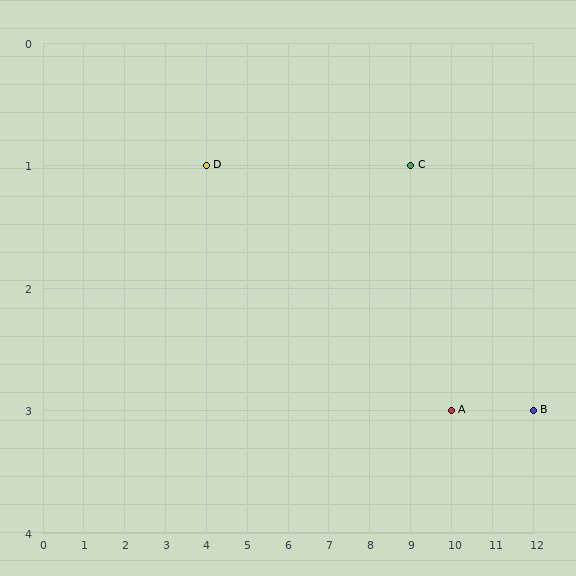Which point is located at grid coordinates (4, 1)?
Point D is at (4, 1).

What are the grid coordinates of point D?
Point D is at grid coordinates (4, 1).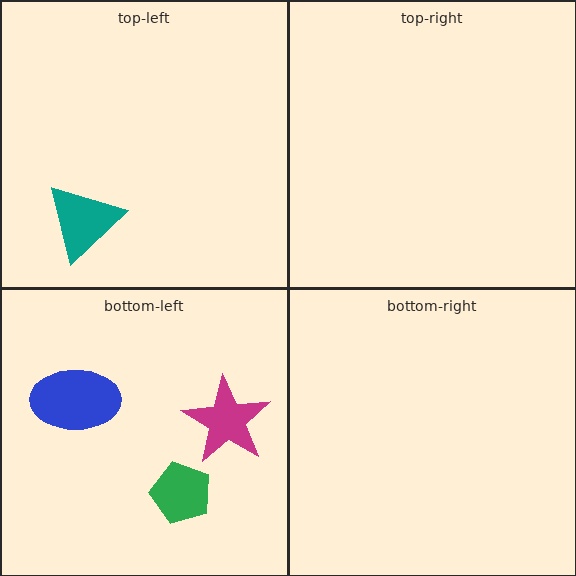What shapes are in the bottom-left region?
The blue ellipse, the magenta star, the green pentagon.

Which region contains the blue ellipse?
The bottom-left region.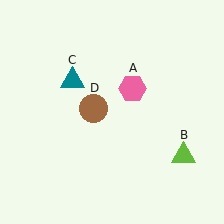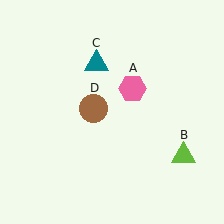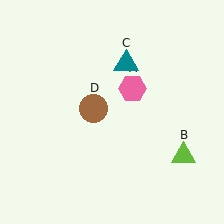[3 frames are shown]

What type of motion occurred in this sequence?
The teal triangle (object C) rotated clockwise around the center of the scene.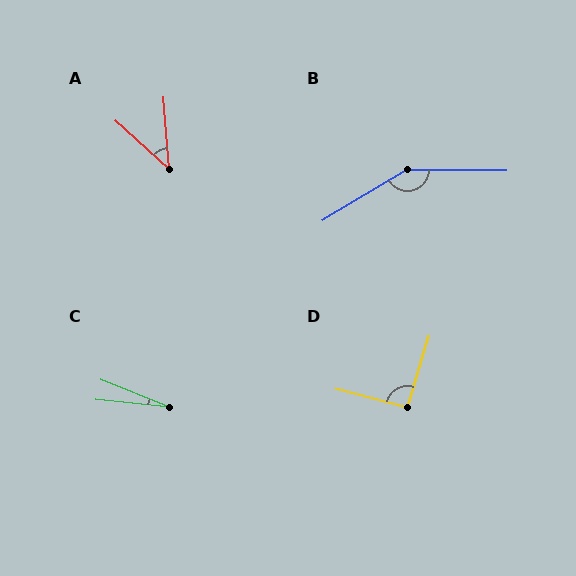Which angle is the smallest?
C, at approximately 16 degrees.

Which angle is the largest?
B, at approximately 148 degrees.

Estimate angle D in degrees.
Approximately 92 degrees.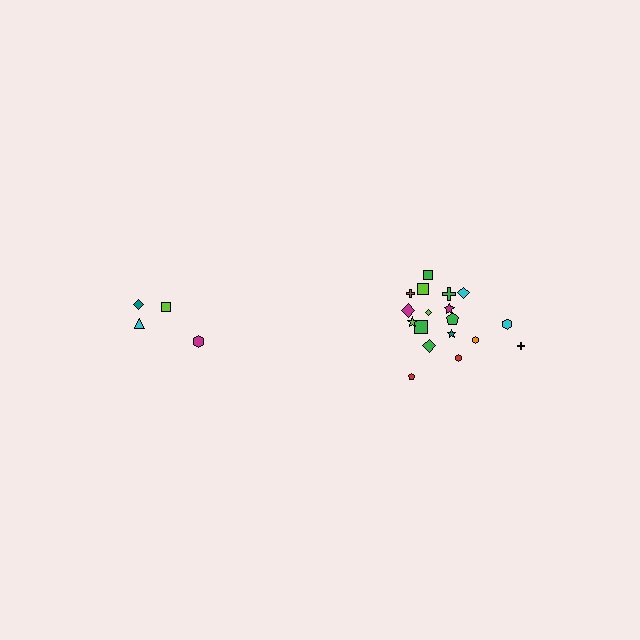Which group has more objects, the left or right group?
The right group.